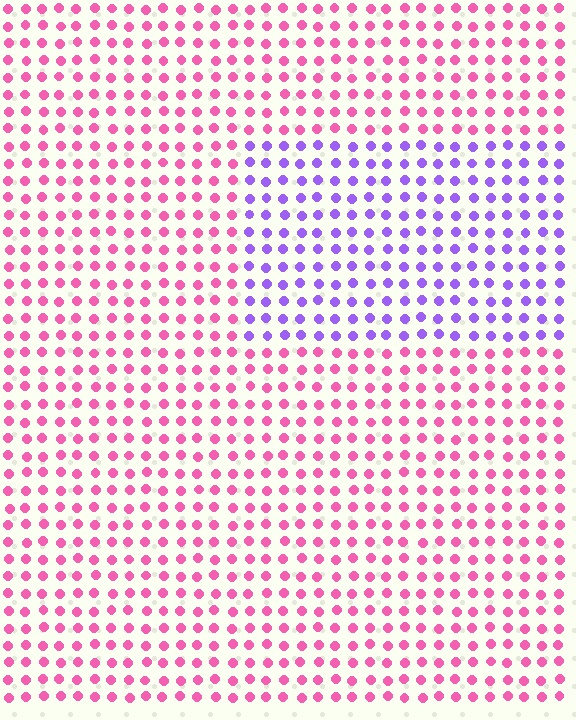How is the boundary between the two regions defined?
The boundary is defined purely by a slight shift in hue (about 61 degrees). Spacing, size, and orientation are identical on both sides.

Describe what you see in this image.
The image is filled with small pink elements in a uniform arrangement. A rectangle-shaped region is visible where the elements are tinted to a slightly different hue, forming a subtle color boundary.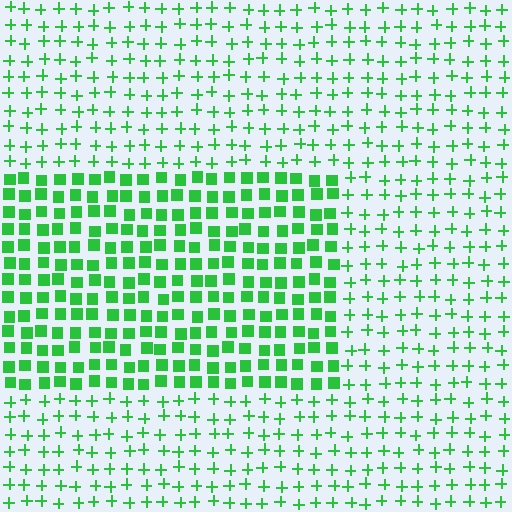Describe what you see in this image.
The image is filled with small green elements arranged in a uniform grid. A rectangle-shaped region contains squares, while the surrounding area contains plus signs. The boundary is defined purely by the change in element shape.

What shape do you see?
I see a rectangle.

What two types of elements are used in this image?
The image uses squares inside the rectangle region and plus signs outside it.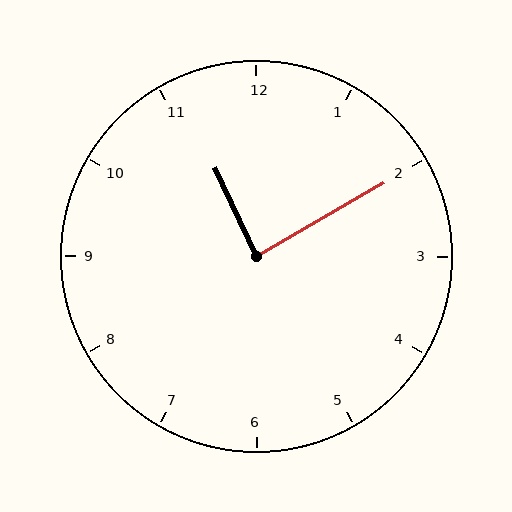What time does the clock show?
11:10.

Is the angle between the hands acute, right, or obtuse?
It is right.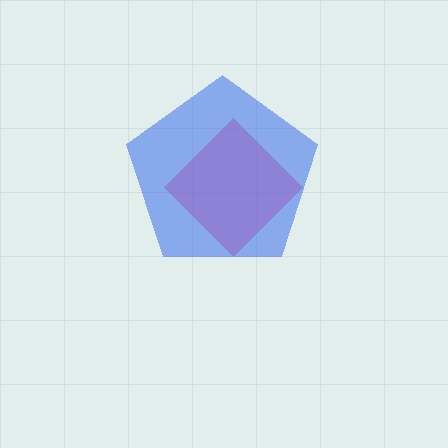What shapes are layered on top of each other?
The layered shapes are: a pink diamond, a blue pentagon.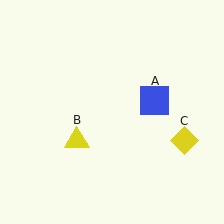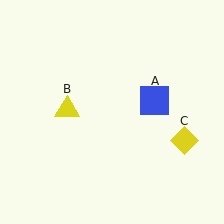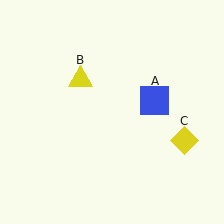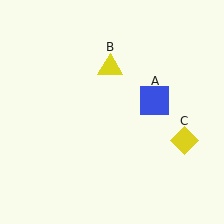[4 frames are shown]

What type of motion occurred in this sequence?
The yellow triangle (object B) rotated clockwise around the center of the scene.